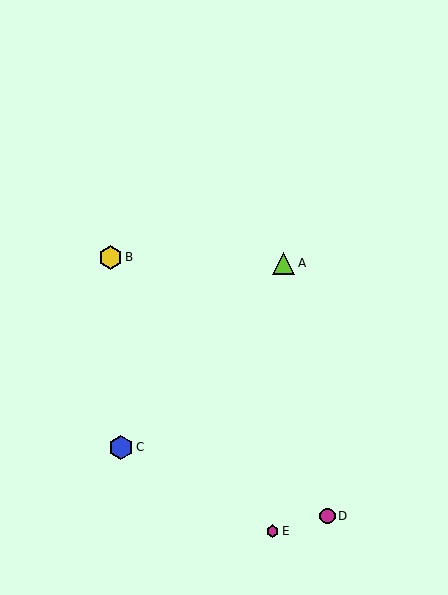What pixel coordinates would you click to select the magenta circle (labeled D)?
Click at (327, 516) to select the magenta circle D.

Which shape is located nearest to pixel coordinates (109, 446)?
The blue hexagon (labeled C) at (121, 447) is nearest to that location.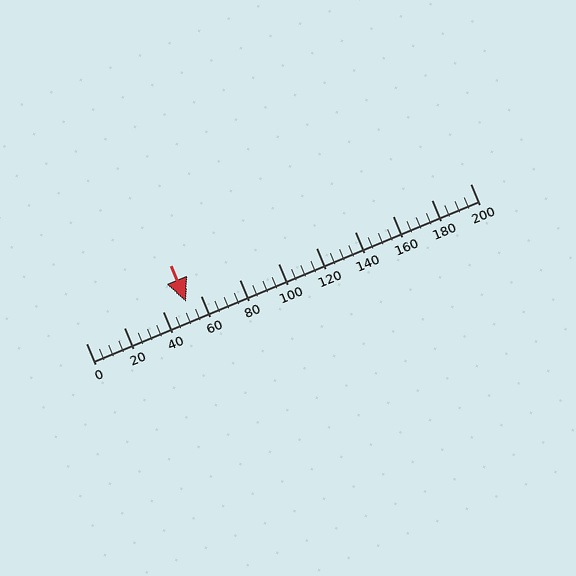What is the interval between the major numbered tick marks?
The major tick marks are spaced 20 units apart.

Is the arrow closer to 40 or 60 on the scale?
The arrow is closer to 60.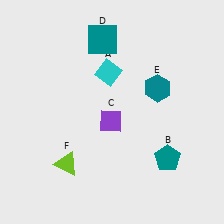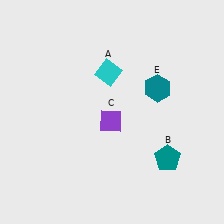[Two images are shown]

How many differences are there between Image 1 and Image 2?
There are 2 differences between the two images.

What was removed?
The lime triangle (F), the teal square (D) were removed in Image 2.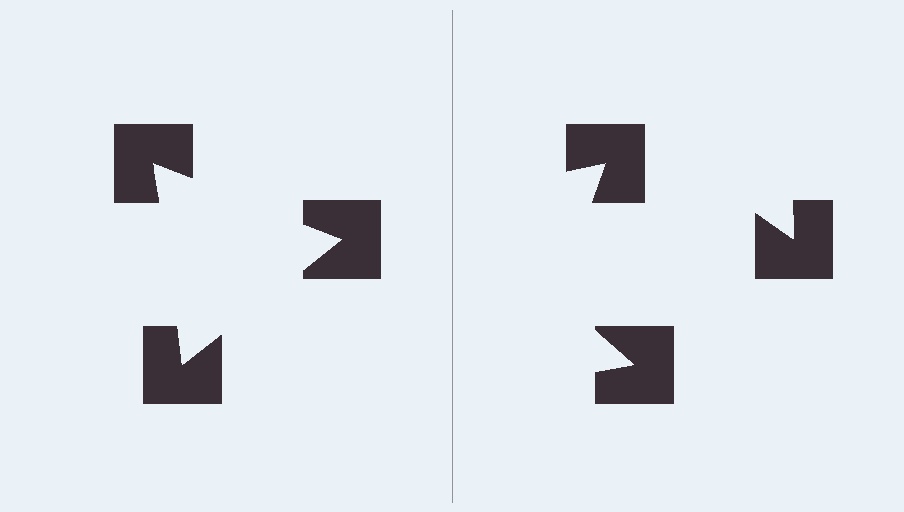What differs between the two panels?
The notched squares are positioned identically on both sides; only the wedge orientations differ. On the left they align to a triangle; on the right they are misaligned.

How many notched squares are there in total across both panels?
6 — 3 on each side.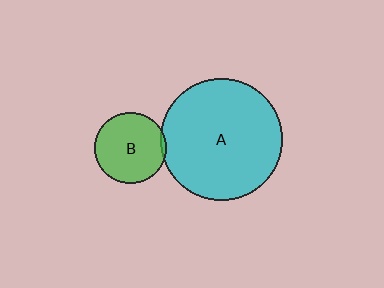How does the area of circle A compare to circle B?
Approximately 2.9 times.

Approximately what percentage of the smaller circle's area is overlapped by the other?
Approximately 5%.